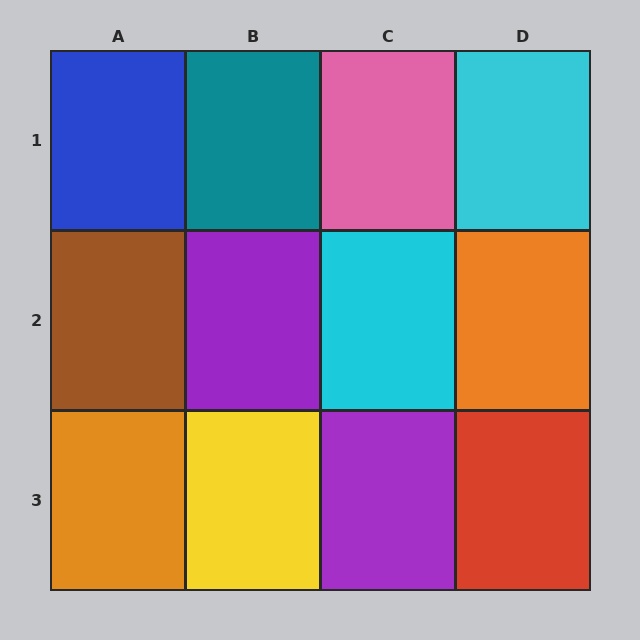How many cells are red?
1 cell is red.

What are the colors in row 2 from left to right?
Brown, purple, cyan, orange.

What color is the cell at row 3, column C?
Purple.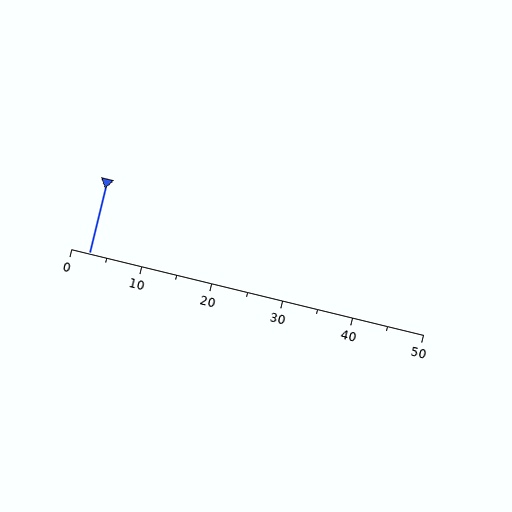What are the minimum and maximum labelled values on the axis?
The axis runs from 0 to 50.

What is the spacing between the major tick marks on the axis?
The major ticks are spaced 10 apart.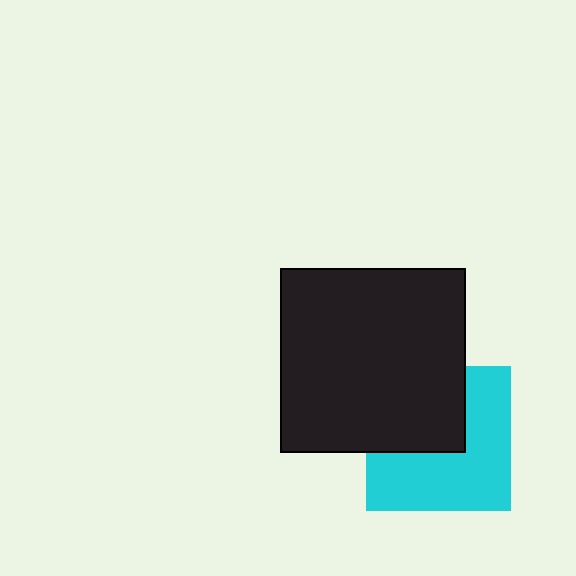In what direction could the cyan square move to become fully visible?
The cyan square could move toward the lower-right. That would shift it out from behind the black square entirely.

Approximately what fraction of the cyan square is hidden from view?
Roughly 41% of the cyan square is hidden behind the black square.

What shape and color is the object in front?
The object in front is a black square.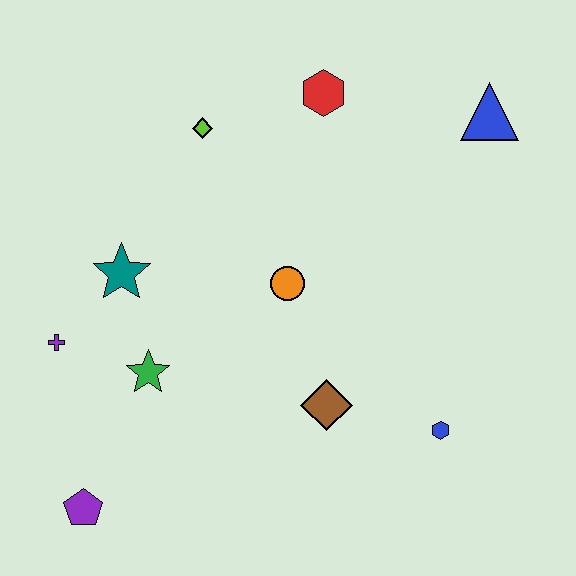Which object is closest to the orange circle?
The brown diamond is closest to the orange circle.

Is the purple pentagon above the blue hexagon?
No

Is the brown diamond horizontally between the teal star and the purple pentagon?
No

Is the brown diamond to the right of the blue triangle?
No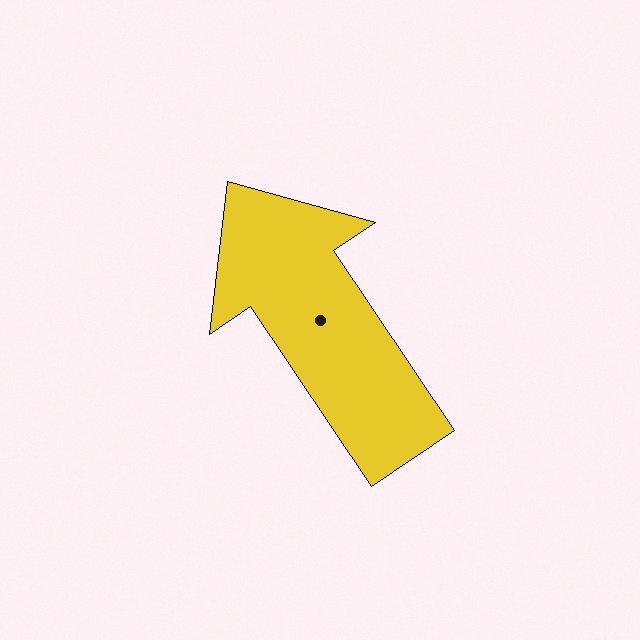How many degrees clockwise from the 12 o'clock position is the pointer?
Approximately 326 degrees.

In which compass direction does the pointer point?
Northwest.